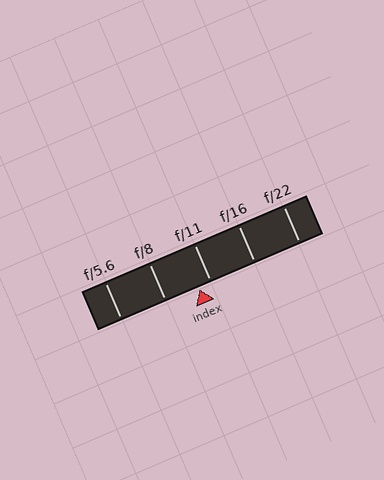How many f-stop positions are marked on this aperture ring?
There are 5 f-stop positions marked.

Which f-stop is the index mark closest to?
The index mark is closest to f/11.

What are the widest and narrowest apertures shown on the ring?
The widest aperture shown is f/5.6 and the narrowest is f/22.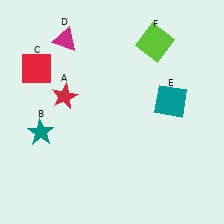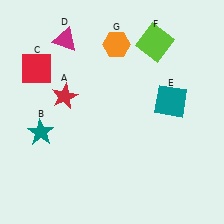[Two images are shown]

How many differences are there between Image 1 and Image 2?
There is 1 difference between the two images.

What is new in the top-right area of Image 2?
An orange hexagon (G) was added in the top-right area of Image 2.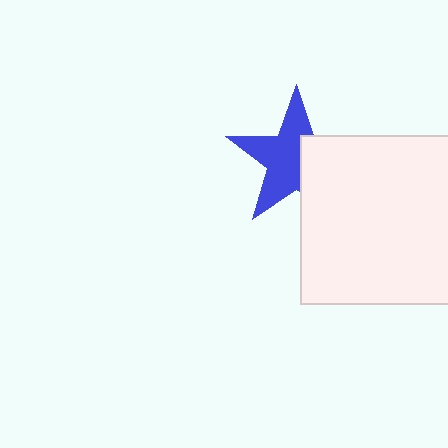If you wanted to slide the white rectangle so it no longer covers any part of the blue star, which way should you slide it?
Slide it right — that is the most direct way to separate the two shapes.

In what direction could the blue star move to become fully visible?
The blue star could move left. That would shift it out from behind the white rectangle entirely.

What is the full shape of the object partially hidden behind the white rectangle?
The partially hidden object is a blue star.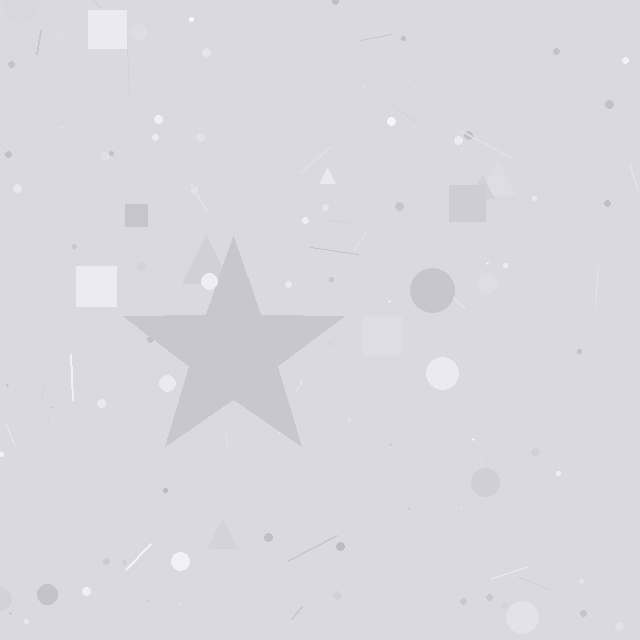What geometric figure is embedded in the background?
A star is embedded in the background.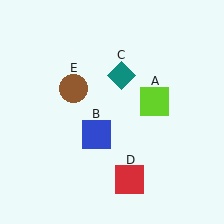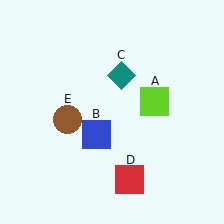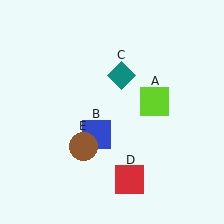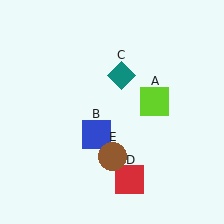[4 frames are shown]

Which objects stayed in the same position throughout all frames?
Lime square (object A) and blue square (object B) and teal diamond (object C) and red square (object D) remained stationary.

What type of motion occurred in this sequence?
The brown circle (object E) rotated counterclockwise around the center of the scene.